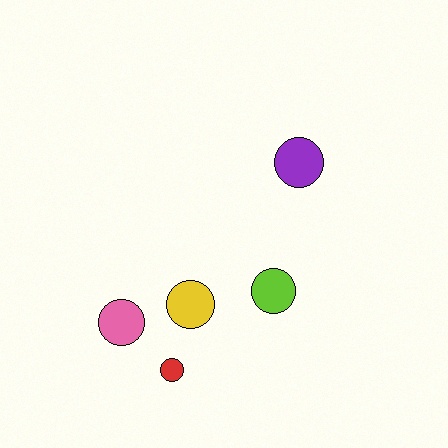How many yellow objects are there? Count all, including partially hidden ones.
There is 1 yellow object.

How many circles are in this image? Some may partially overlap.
There are 5 circles.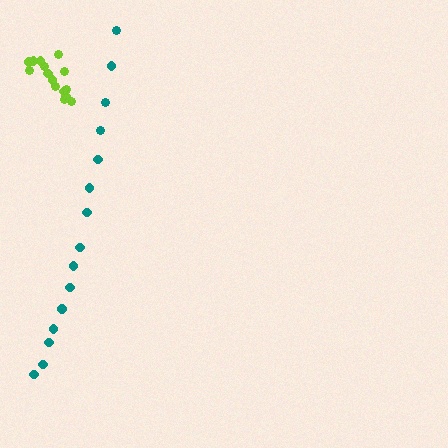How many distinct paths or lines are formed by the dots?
There are 2 distinct paths.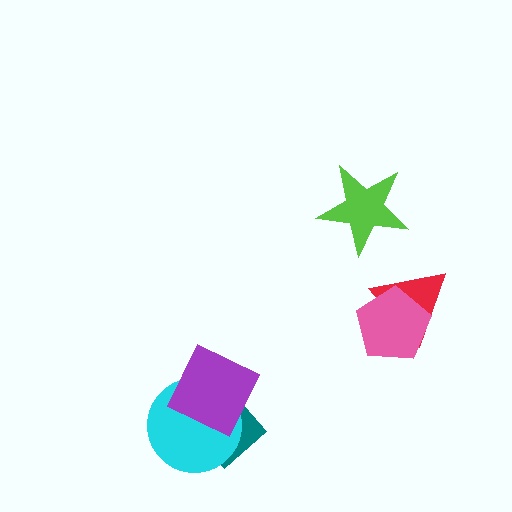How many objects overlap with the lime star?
0 objects overlap with the lime star.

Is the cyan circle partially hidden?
Yes, it is partially covered by another shape.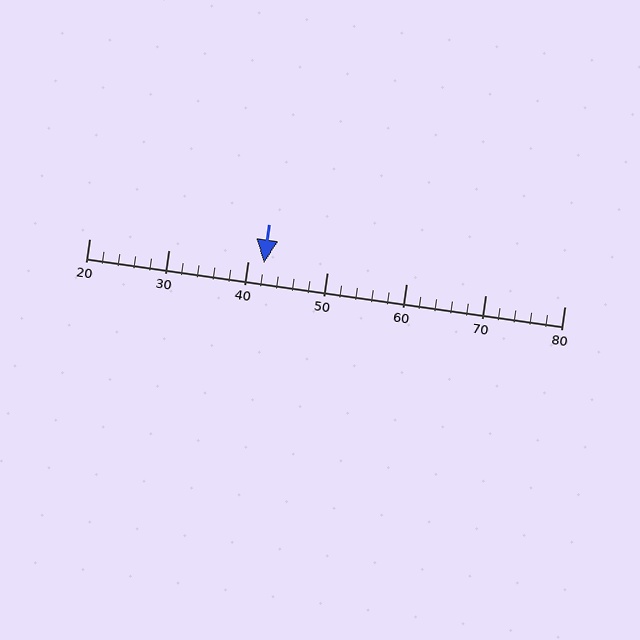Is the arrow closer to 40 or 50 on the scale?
The arrow is closer to 40.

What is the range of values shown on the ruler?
The ruler shows values from 20 to 80.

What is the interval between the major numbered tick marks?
The major tick marks are spaced 10 units apart.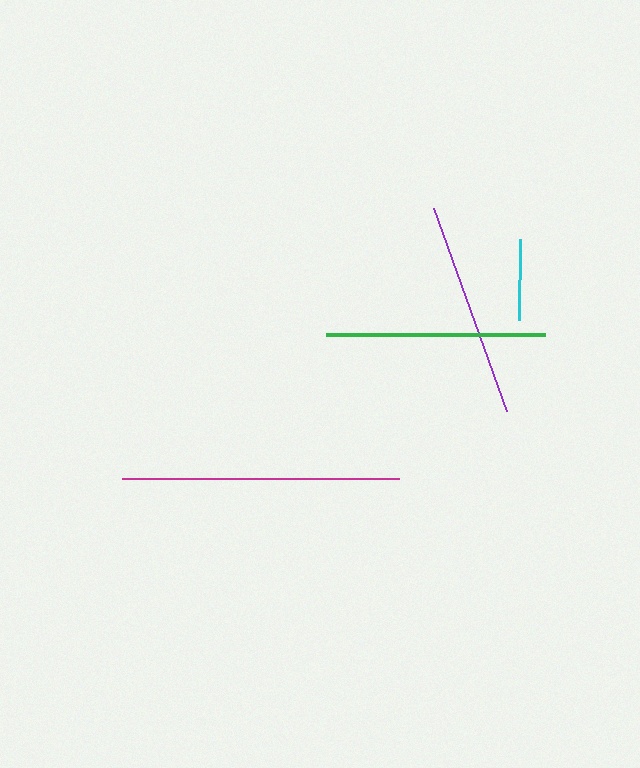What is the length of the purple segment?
The purple segment is approximately 216 pixels long.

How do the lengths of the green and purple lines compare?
The green and purple lines are approximately the same length.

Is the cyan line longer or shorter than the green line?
The green line is longer than the cyan line.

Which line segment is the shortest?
The cyan line is the shortest at approximately 81 pixels.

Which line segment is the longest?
The magenta line is the longest at approximately 277 pixels.